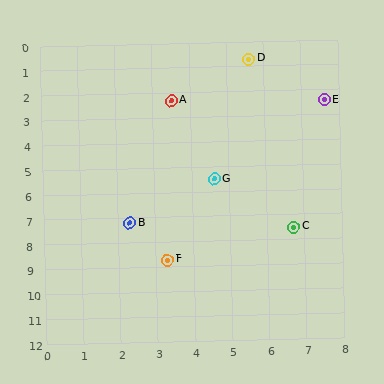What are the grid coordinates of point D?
Point D is at approximately (5.6, 0.7).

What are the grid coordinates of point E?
Point E is at approximately (7.6, 2.4).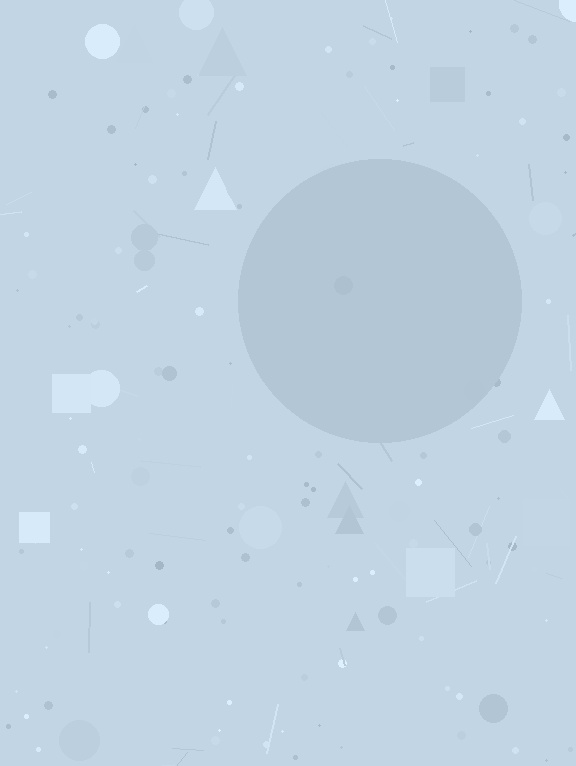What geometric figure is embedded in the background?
A circle is embedded in the background.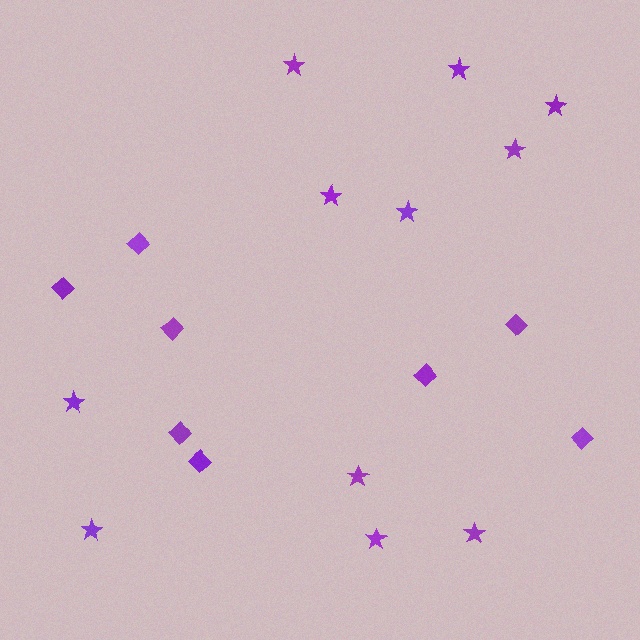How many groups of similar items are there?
There are 2 groups: one group of diamonds (8) and one group of stars (11).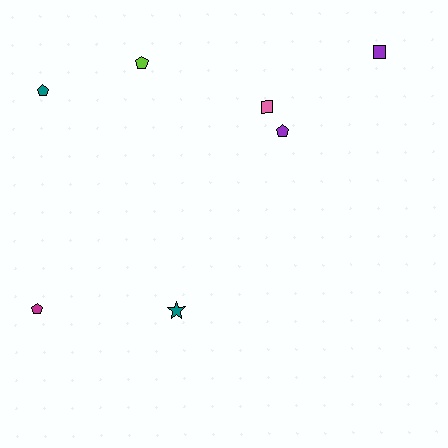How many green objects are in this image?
There are no green objects.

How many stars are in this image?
There is 1 star.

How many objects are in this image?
There are 7 objects.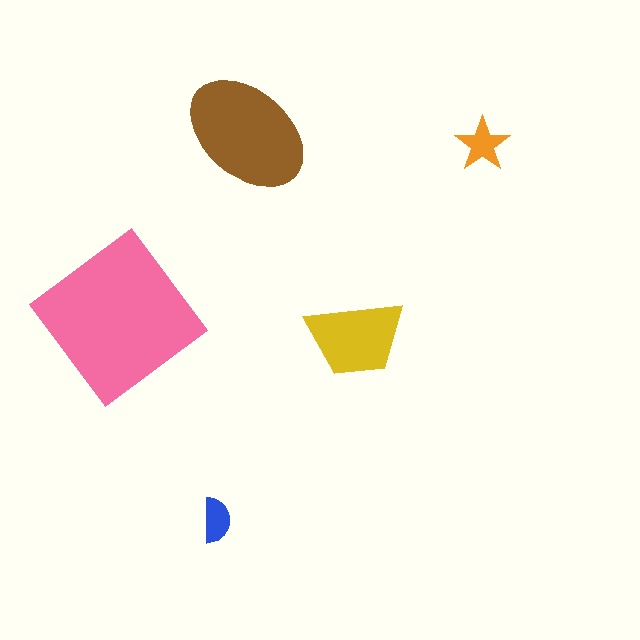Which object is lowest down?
The blue semicircle is bottommost.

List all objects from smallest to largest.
The blue semicircle, the orange star, the yellow trapezoid, the brown ellipse, the pink diamond.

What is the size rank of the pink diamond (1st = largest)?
1st.